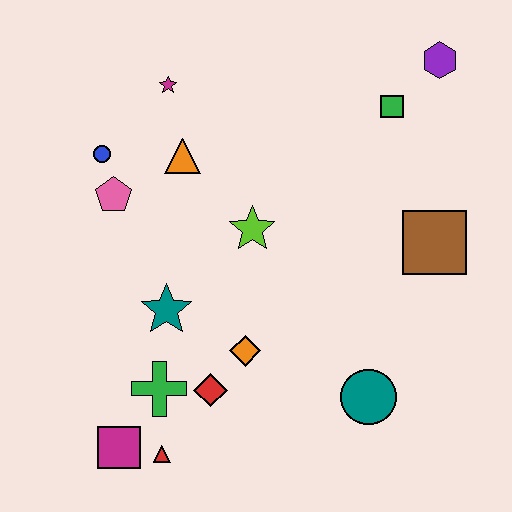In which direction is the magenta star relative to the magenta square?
The magenta star is above the magenta square.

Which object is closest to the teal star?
The green cross is closest to the teal star.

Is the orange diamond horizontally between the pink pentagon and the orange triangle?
No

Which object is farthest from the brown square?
The magenta square is farthest from the brown square.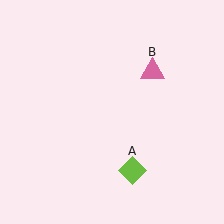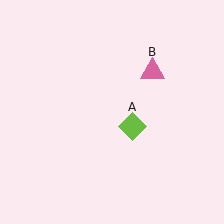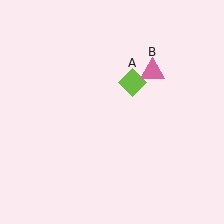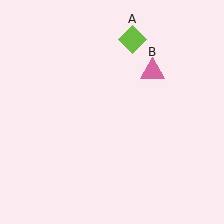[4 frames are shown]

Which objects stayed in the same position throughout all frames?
Pink triangle (object B) remained stationary.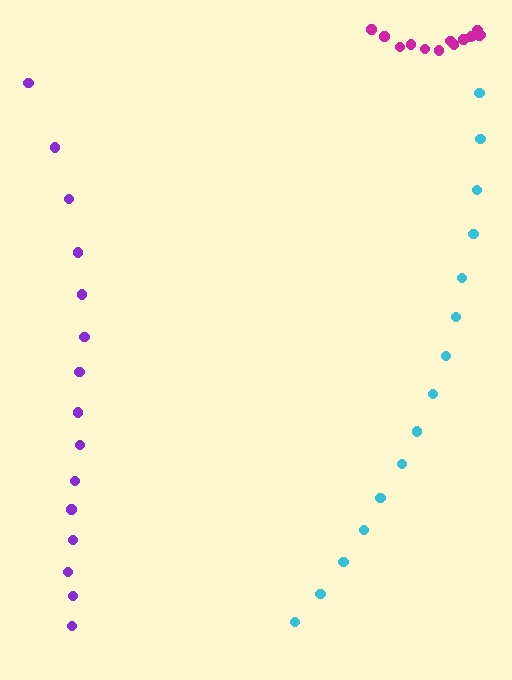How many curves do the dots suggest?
There are 3 distinct paths.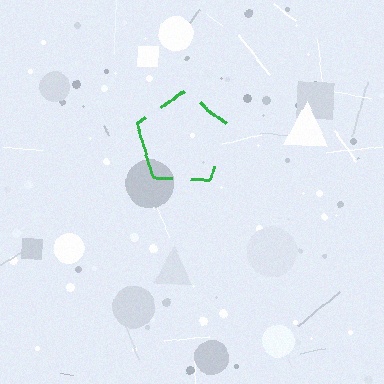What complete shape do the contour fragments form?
The contour fragments form a pentagon.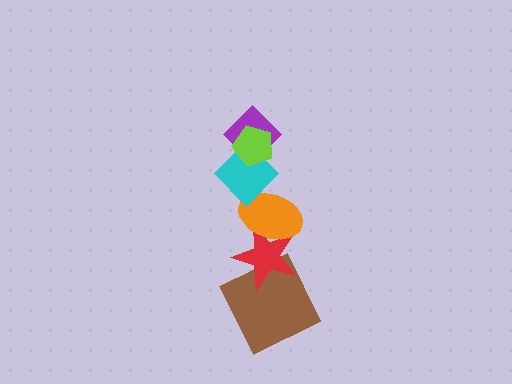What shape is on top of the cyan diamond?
The purple diamond is on top of the cyan diamond.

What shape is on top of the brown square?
The red star is on top of the brown square.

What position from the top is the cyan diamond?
The cyan diamond is 3rd from the top.